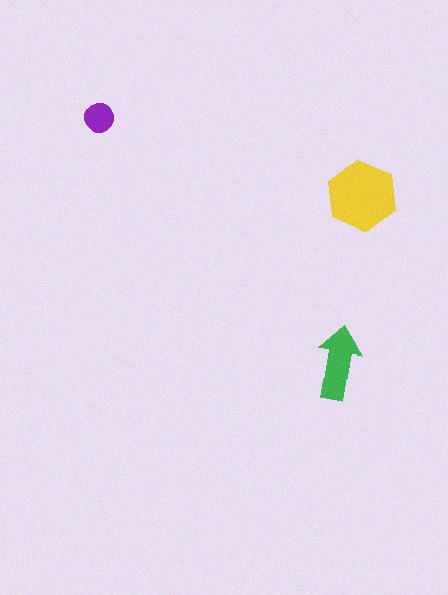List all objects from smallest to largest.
The purple circle, the green arrow, the yellow hexagon.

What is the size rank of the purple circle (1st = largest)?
3rd.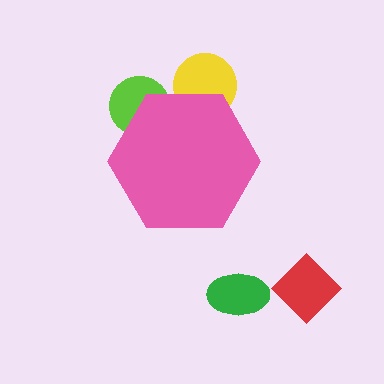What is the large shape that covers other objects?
A pink hexagon.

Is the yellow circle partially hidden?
Yes, the yellow circle is partially hidden behind the pink hexagon.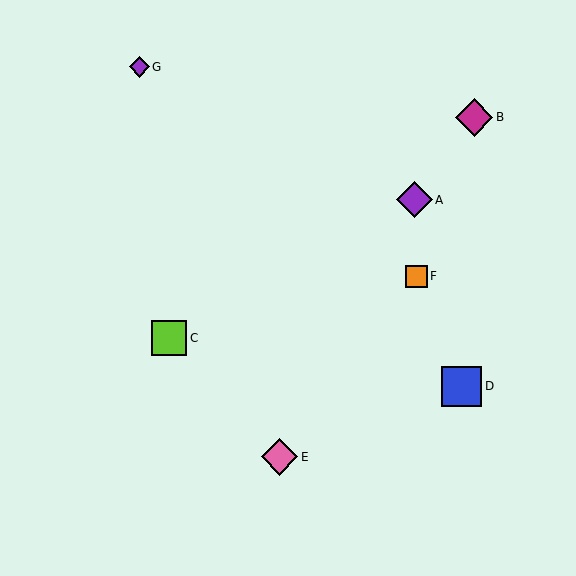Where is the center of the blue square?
The center of the blue square is at (462, 386).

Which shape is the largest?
The blue square (labeled D) is the largest.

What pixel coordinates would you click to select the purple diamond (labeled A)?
Click at (415, 200) to select the purple diamond A.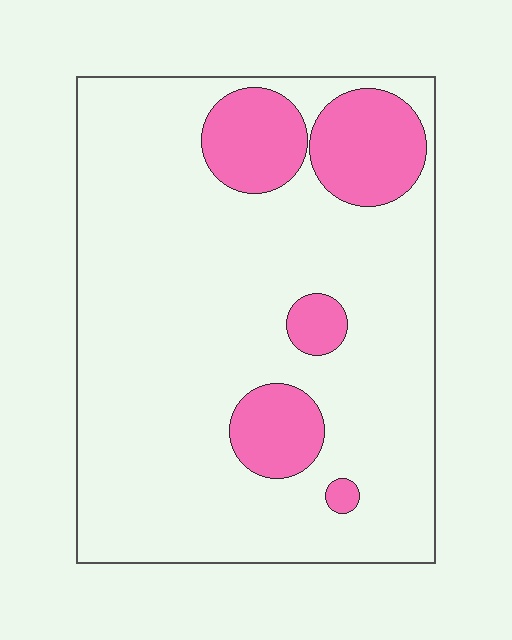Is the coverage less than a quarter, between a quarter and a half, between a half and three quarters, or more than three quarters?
Less than a quarter.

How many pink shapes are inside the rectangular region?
5.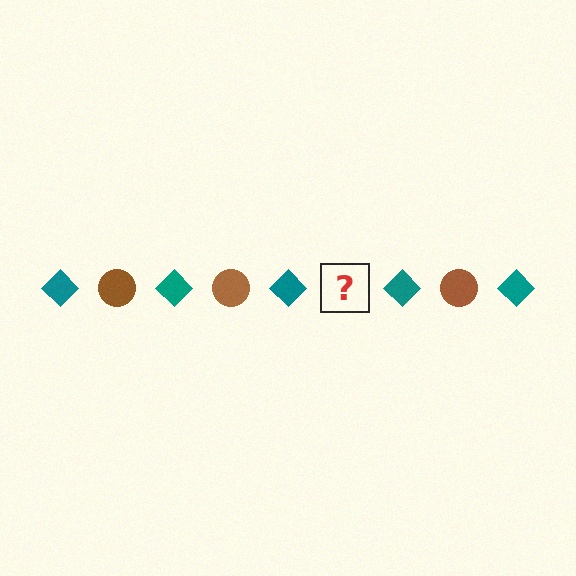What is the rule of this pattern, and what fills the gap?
The rule is that the pattern alternates between teal diamond and brown circle. The gap should be filled with a brown circle.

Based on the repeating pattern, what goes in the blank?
The blank should be a brown circle.